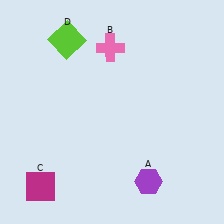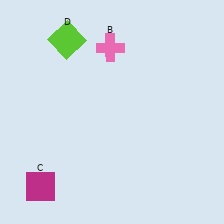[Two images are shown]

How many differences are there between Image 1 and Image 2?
There is 1 difference between the two images.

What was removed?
The purple hexagon (A) was removed in Image 2.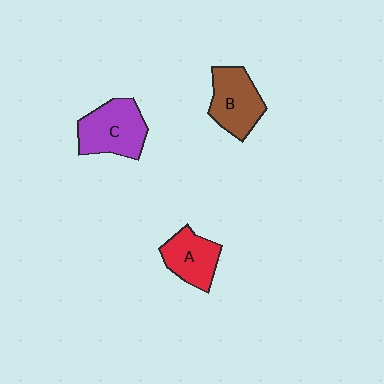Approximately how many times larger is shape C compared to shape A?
Approximately 1.3 times.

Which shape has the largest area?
Shape C (purple).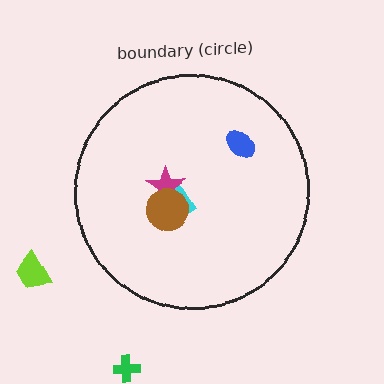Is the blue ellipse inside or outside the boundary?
Inside.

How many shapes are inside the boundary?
4 inside, 2 outside.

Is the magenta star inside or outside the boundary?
Inside.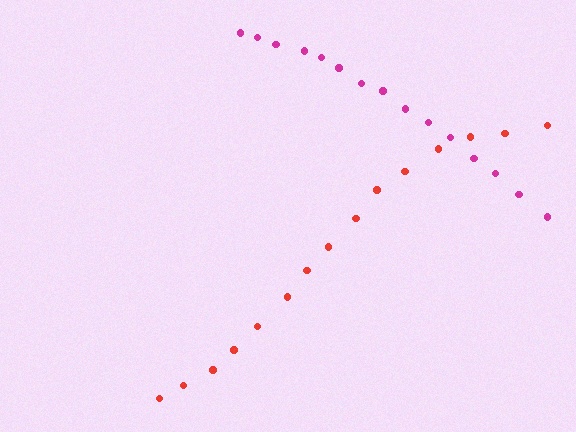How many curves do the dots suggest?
There are 2 distinct paths.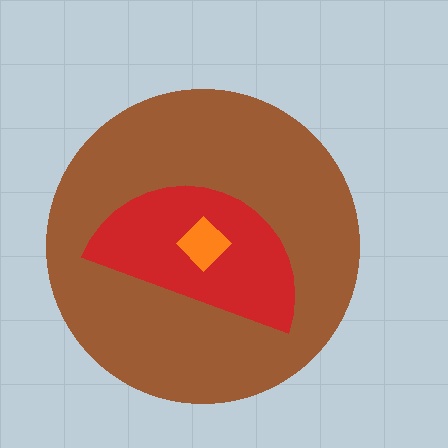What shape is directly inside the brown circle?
The red semicircle.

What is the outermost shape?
The brown circle.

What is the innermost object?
The orange diamond.